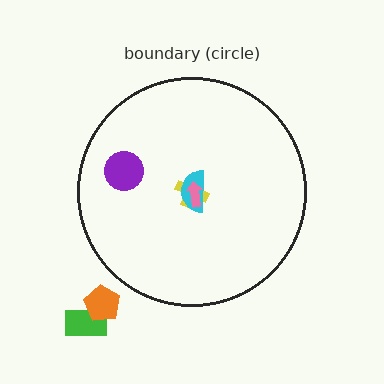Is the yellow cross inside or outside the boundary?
Inside.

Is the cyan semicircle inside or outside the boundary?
Inside.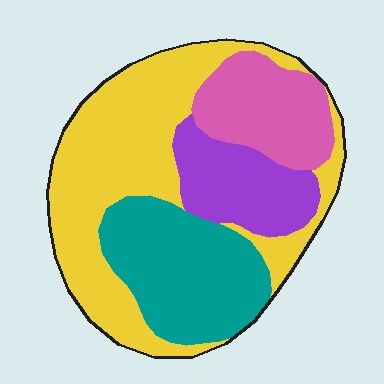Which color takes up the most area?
Yellow, at roughly 45%.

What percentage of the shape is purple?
Purple covers around 15% of the shape.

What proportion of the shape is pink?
Pink takes up less than a quarter of the shape.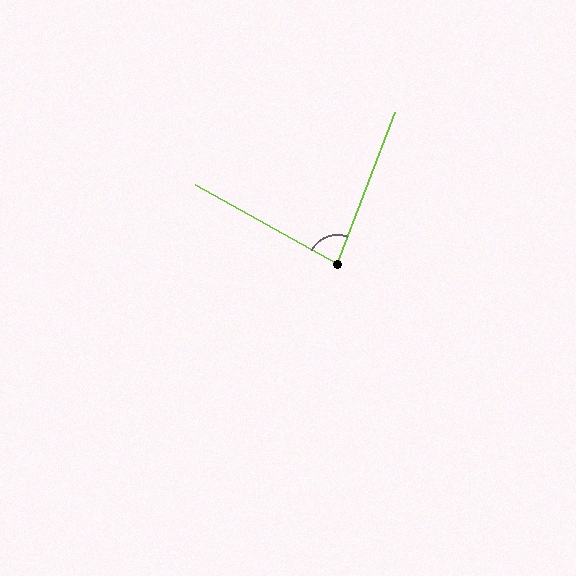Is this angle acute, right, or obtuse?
It is acute.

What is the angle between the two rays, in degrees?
Approximately 82 degrees.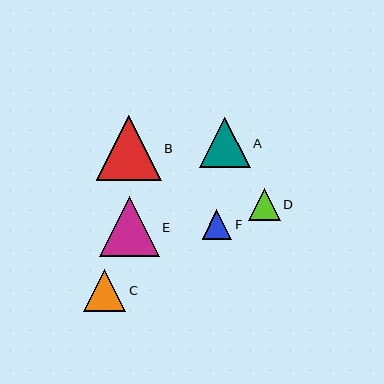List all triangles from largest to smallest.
From largest to smallest: B, E, A, C, D, F.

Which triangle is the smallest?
Triangle F is the smallest with a size of approximately 30 pixels.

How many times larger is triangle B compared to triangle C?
Triangle B is approximately 1.5 times the size of triangle C.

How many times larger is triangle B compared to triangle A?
Triangle B is approximately 1.3 times the size of triangle A.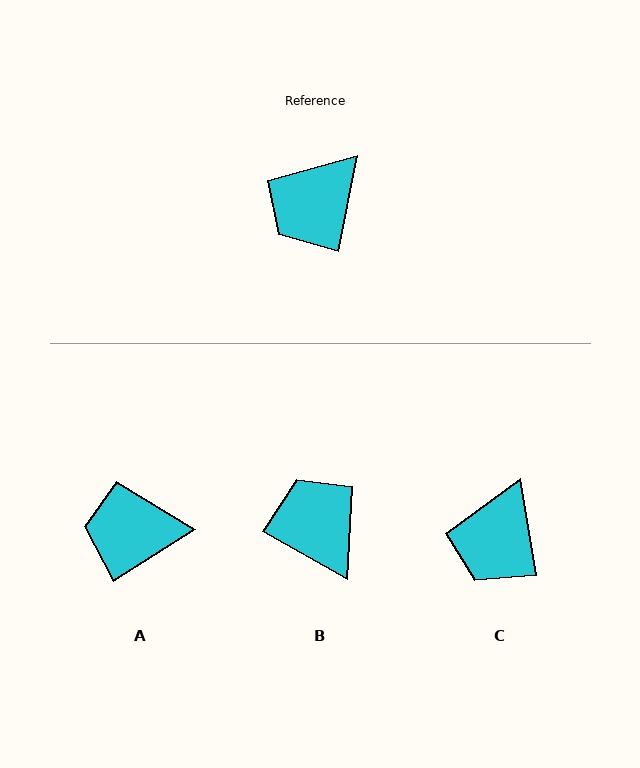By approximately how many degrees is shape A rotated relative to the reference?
Approximately 47 degrees clockwise.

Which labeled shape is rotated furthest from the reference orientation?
B, about 108 degrees away.